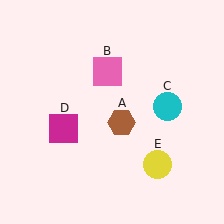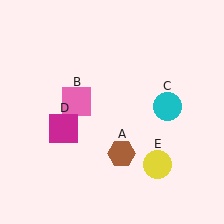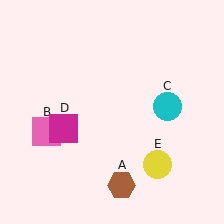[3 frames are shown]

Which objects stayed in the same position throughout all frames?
Cyan circle (object C) and magenta square (object D) and yellow circle (object E) remained stationary.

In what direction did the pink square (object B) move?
The pink square (object B) moved down and to the left.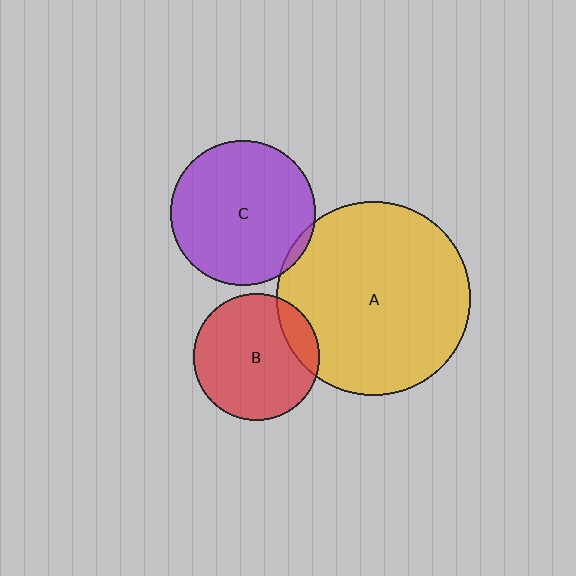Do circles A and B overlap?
Yes.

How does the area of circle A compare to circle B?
Approximately 2.4 times.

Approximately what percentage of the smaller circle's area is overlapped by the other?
Approximately 15%.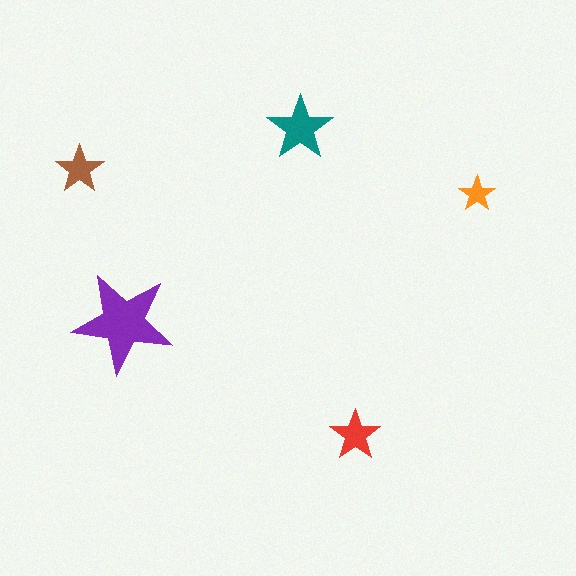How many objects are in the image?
There are 5 objects in the image.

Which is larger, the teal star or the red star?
The teal one.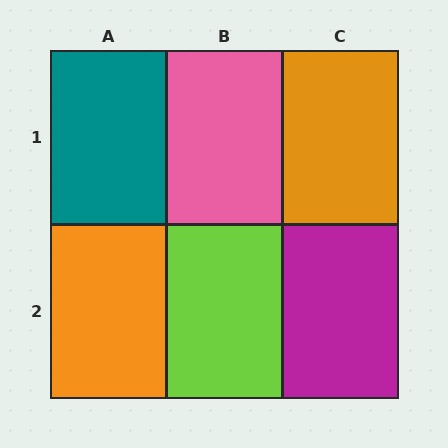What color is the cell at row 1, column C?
Orange.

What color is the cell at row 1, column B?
Pink.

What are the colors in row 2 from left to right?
Orange, lime, magenta.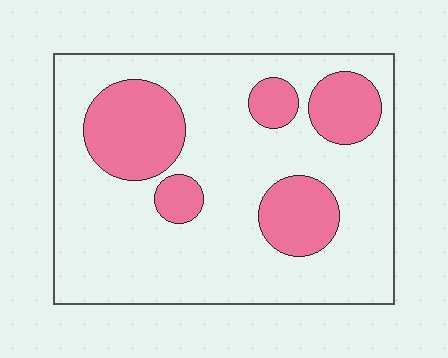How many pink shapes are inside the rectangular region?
5.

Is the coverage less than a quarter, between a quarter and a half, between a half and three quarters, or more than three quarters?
Between a quarter and a half.